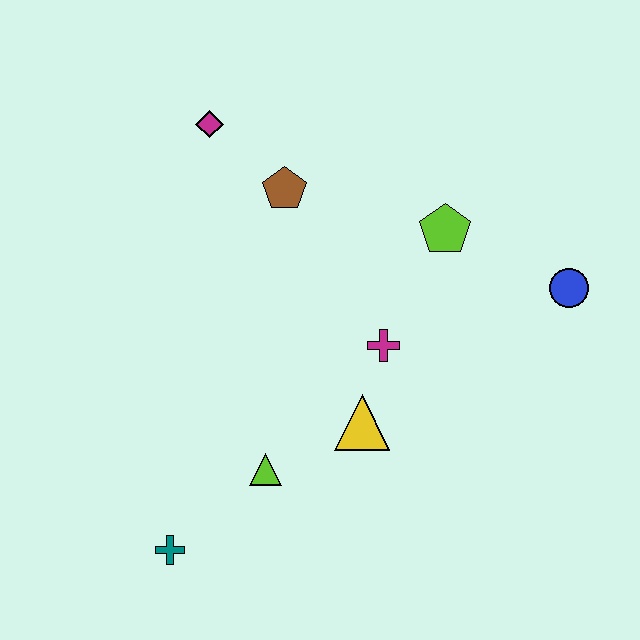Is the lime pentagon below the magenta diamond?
Yes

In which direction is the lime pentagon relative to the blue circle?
The lime pentagon is to the left of the blue circle.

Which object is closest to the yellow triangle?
The magenta cross is closest to the yellow triangle.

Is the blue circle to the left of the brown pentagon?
No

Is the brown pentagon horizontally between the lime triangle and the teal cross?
No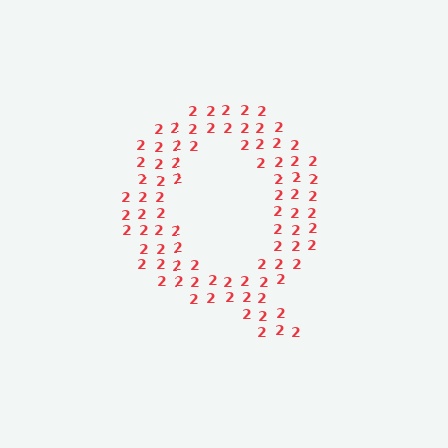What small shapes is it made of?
It is made of small digit 2's.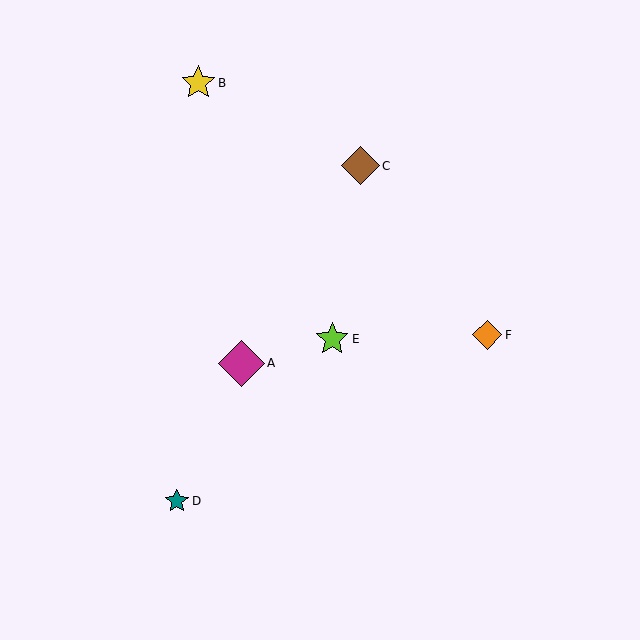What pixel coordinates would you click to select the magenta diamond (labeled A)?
Click at (241, 363) to select the magenta diamond A.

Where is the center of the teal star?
The center of the teal star is at (177, 501).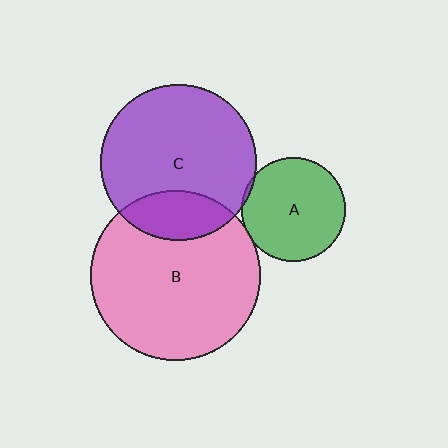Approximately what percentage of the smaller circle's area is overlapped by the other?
Approximately 5%.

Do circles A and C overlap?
Yes.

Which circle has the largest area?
Circle B (pink).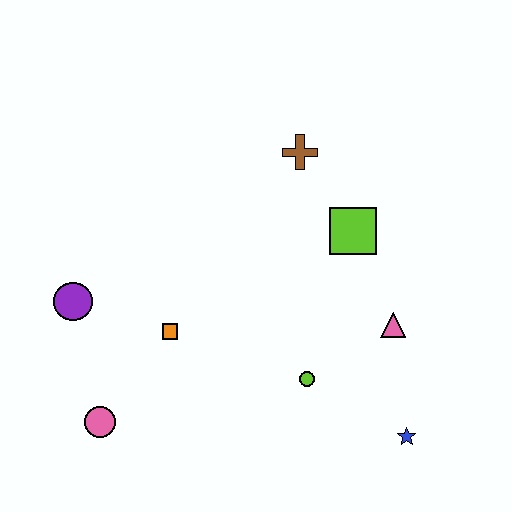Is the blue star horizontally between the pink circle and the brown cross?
No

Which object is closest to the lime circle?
The pink triangle is closest to the lime circle.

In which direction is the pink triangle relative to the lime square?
The pink triangle is below the lime square.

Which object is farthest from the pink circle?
The brown cross is farthest from the pink circle.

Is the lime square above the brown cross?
No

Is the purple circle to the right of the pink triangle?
No